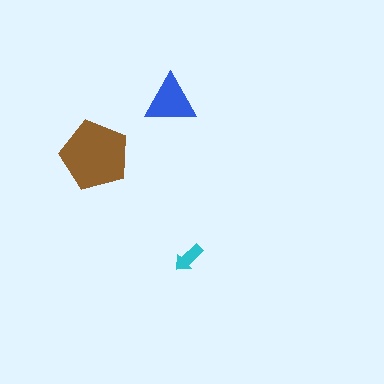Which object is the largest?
The brown pentagon.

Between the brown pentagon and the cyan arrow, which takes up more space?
The brown pentagon.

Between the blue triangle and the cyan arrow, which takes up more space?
The blue triangle.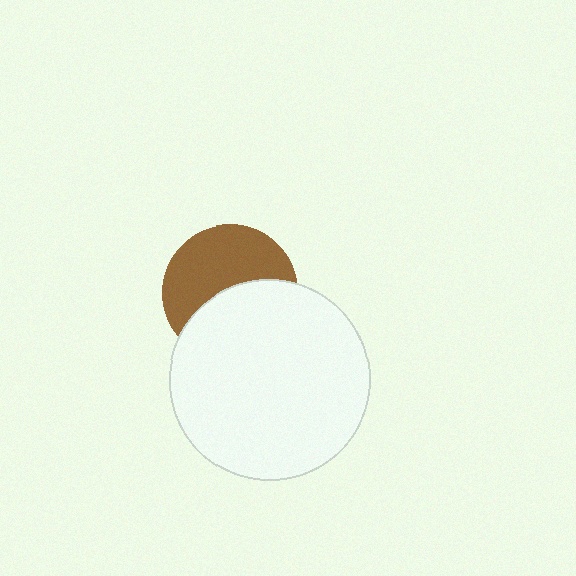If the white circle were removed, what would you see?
You would see the complete brown circle.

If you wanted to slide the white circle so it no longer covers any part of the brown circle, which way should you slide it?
Slide it down — that is the most direct way to separate the two shapes.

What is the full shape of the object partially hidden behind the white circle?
The partially hidden object is a brown circle.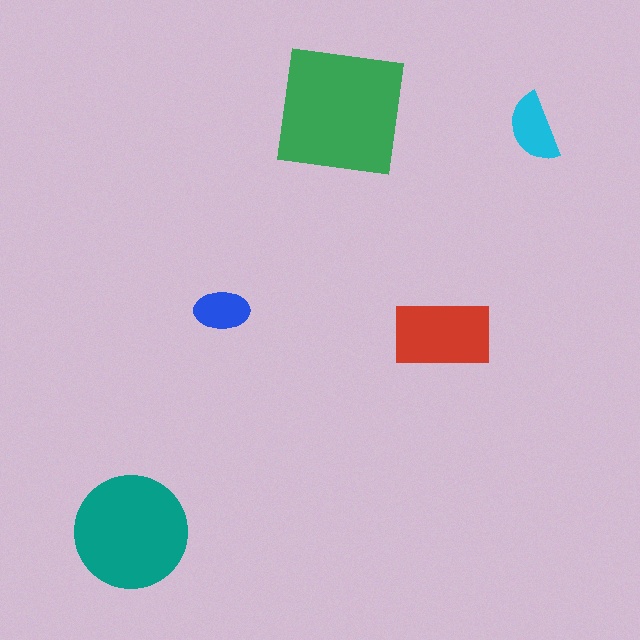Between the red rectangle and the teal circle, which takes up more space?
The teal circle.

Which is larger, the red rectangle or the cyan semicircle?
The red rectangle.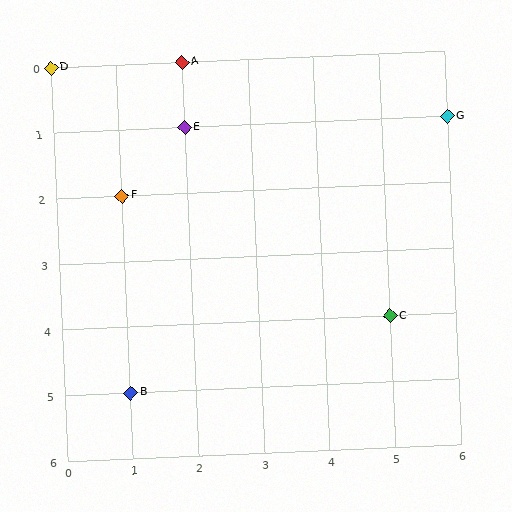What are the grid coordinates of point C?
Point C is at grid coordinates (5, 4).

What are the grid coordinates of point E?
Point E is at grid coordinates (2, 1).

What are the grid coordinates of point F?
Point F is at grid coordinates (1, 2).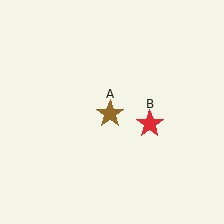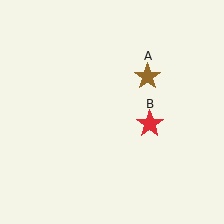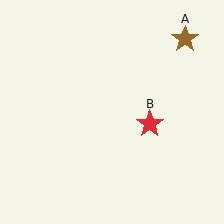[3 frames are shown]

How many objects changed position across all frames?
1 object changed position: brown star (object A).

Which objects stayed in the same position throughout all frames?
Red star (object B) remained stationary.